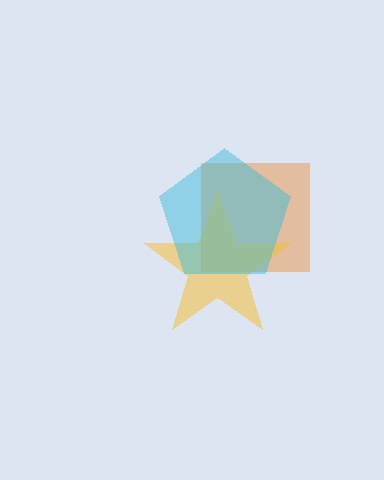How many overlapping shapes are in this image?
There are 3 overlapping shapes in the image.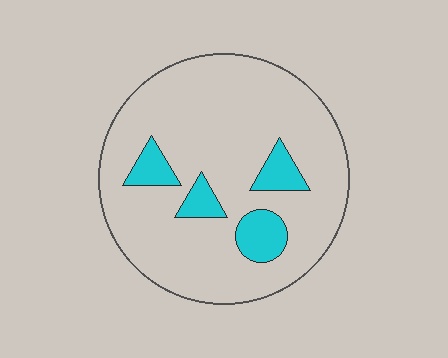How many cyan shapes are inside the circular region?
4.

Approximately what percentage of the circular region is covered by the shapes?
Approximately 15%.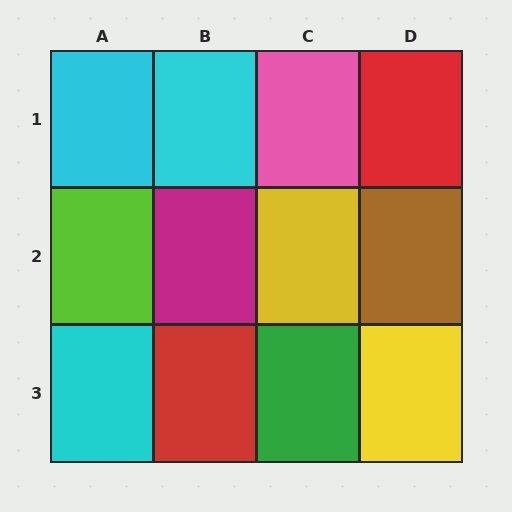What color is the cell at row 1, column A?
Cyan.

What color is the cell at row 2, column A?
Lime.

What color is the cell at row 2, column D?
Brown.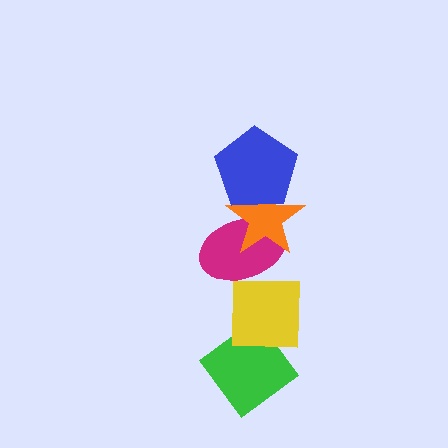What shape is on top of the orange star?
The blue pentagon is on top of the orange star.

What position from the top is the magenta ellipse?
The magenta ellipse is 3rd from the top.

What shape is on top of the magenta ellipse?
The orange star is on top of the magenta ellipse.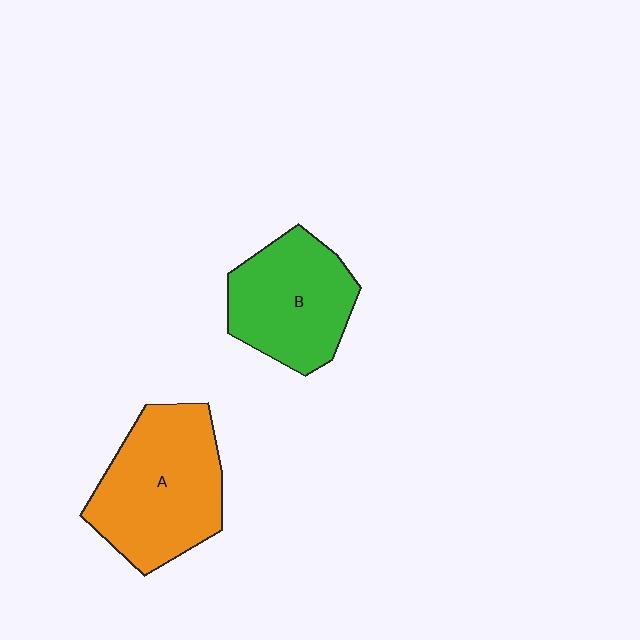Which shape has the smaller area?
Shape B (green).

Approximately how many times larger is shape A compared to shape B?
Approximately 1.2 times.